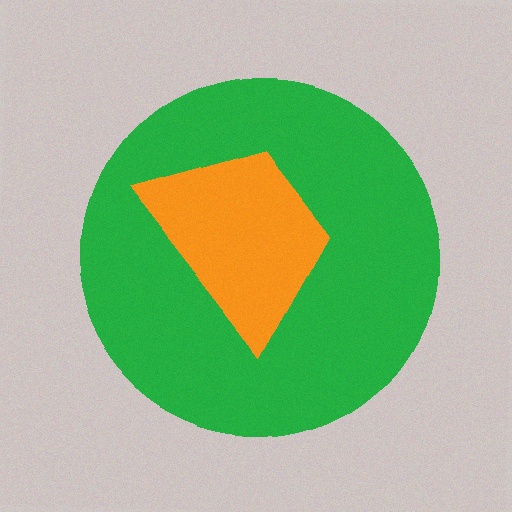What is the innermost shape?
The orange trapezoid.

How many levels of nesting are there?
2.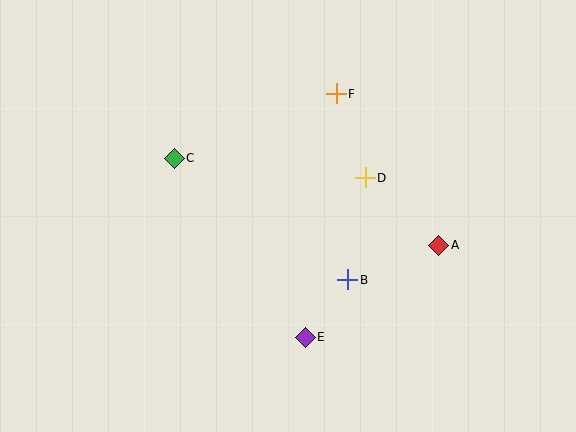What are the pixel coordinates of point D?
Point D is at (365, 178).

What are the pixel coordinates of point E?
Point E is at (305, 337).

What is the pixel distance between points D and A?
The distance between D and A is 100 pixels.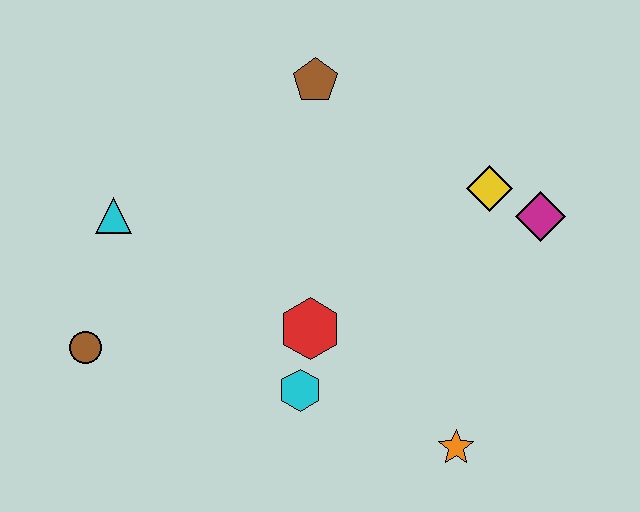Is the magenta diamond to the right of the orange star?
Yes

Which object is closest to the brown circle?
The cyan triangle is closest to the brown circle.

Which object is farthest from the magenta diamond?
The brown circle is farthest from the magenta diamond.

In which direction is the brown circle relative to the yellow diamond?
The brown circle is to the left of the yellow diamond.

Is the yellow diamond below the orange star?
No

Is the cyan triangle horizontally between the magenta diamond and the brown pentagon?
No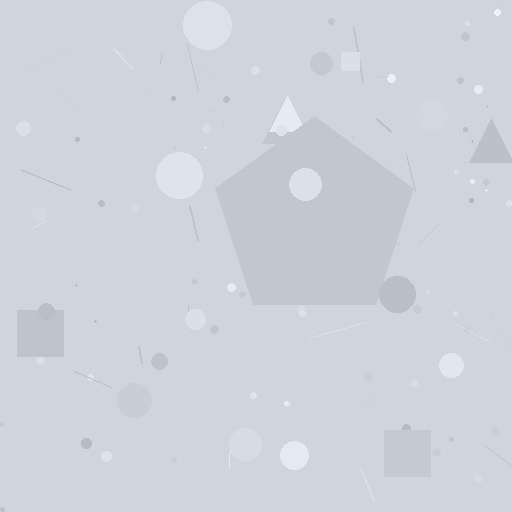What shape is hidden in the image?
A pentagon is hidden in the image.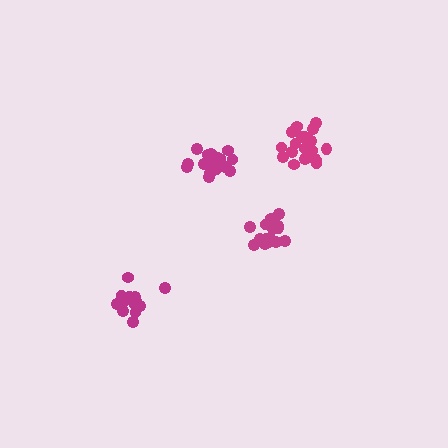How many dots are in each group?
Group 1: 16 dots, Group 2: 20 dots, Group 3: 21 dots, Group 4: 17 dots (74 total).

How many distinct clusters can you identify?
There are 4 distinct clusters.